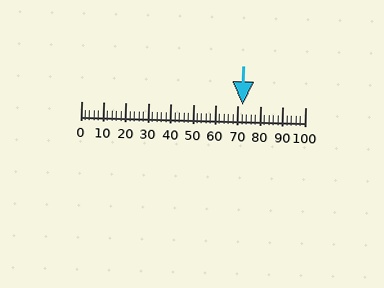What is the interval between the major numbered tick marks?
The major tick marks are spaced 10 units apart.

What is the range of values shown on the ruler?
The ruler shows values from 0 to 100.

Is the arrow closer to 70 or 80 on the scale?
The arrow is closer to 70.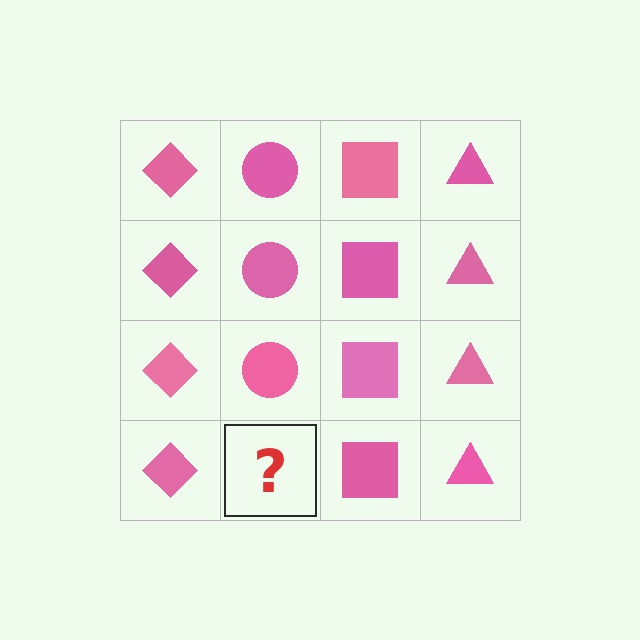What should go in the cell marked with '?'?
The missing cell should contain a pink circle.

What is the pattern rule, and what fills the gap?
The rule is that each column has a consistent shape. The gap should be filled with a pink circle.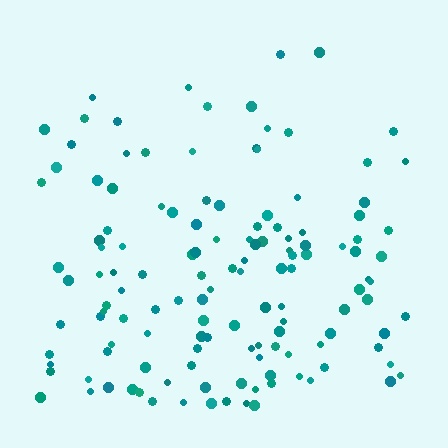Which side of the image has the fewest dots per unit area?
The top.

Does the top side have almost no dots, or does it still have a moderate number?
Still a moderate number, just noticeably fewer than the bottom.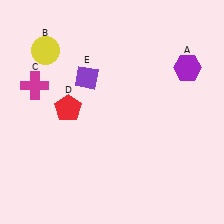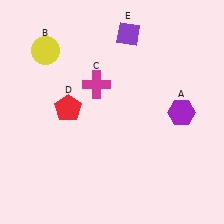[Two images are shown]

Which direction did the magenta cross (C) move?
The magenta cross (C) moved right.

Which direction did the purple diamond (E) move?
The purple diamond (E) moved up.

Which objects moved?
The objects that moved are: the purple hexagon (A), the magenta cross (C), the purple diamond (E).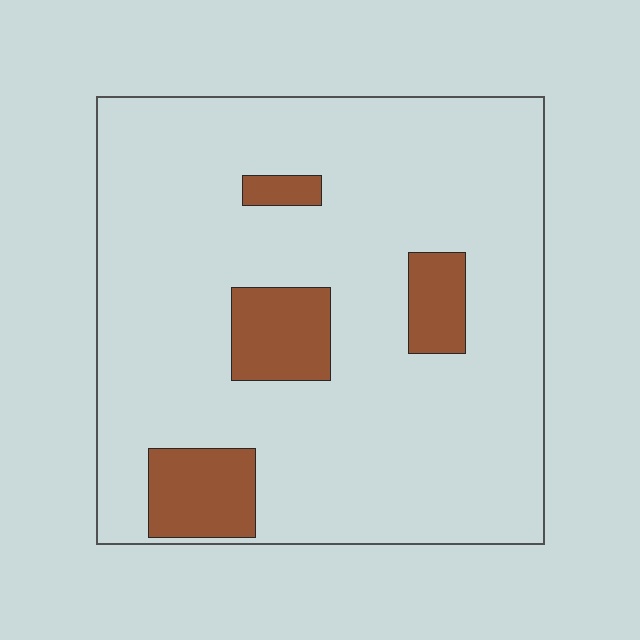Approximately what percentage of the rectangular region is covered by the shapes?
Approximately 15%.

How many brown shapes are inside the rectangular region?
4.